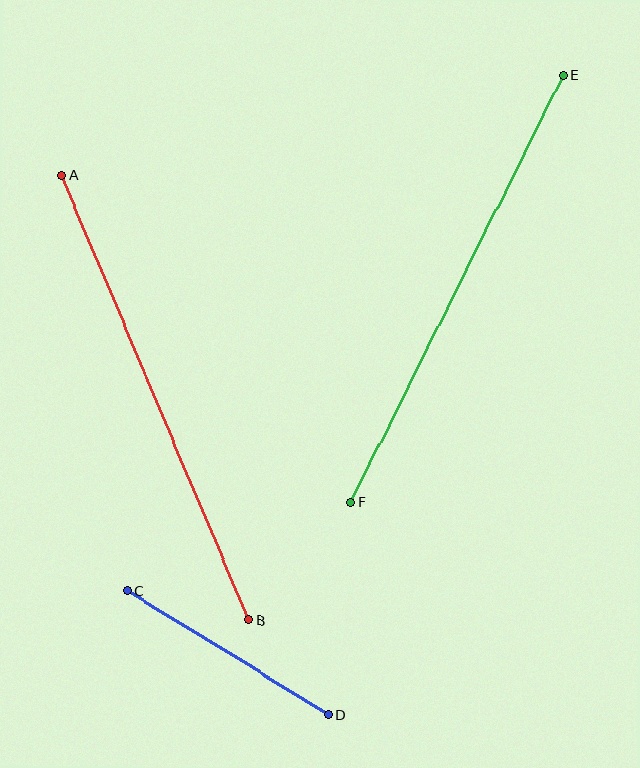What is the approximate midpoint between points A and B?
The midpoint is at approximately (155, 398) pixels.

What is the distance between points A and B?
The distance is approximately 483 pixels.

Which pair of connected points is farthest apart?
Points A and B are farthest apart.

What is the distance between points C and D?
The distance is approximately 236 pixels.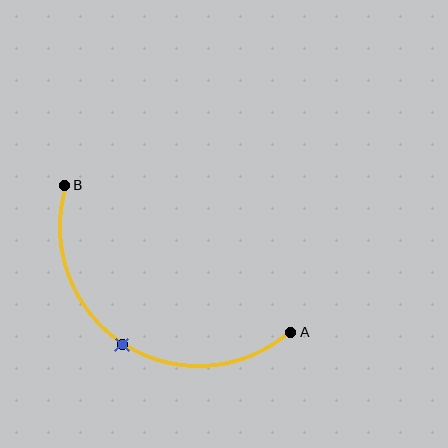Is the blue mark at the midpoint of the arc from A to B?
Yes. The blue mark lies on the arc at equal arc-length from both A and B — it is the arc midpoint.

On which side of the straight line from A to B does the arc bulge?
The arc bulges below the straight line connecting A and B.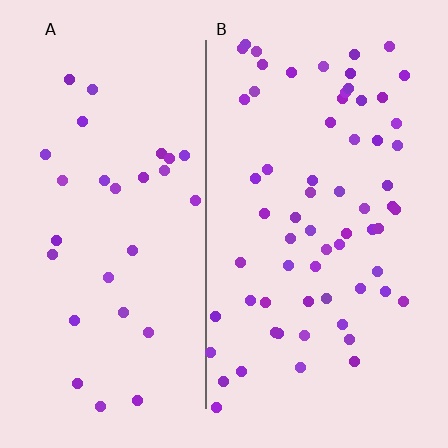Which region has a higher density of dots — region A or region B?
B (the right).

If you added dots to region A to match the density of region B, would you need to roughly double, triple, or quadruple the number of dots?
Approximately double.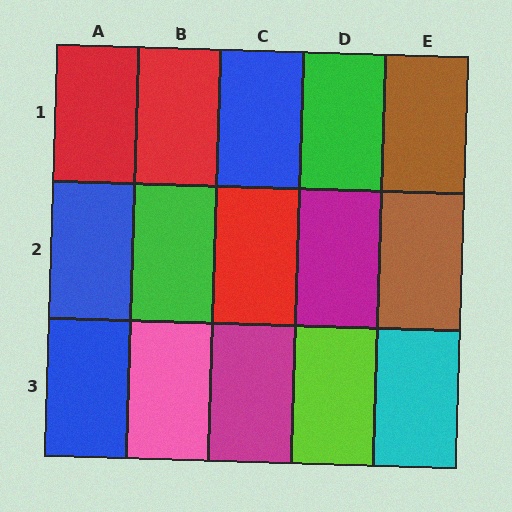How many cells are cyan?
1 cell is cyan.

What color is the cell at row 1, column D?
Green.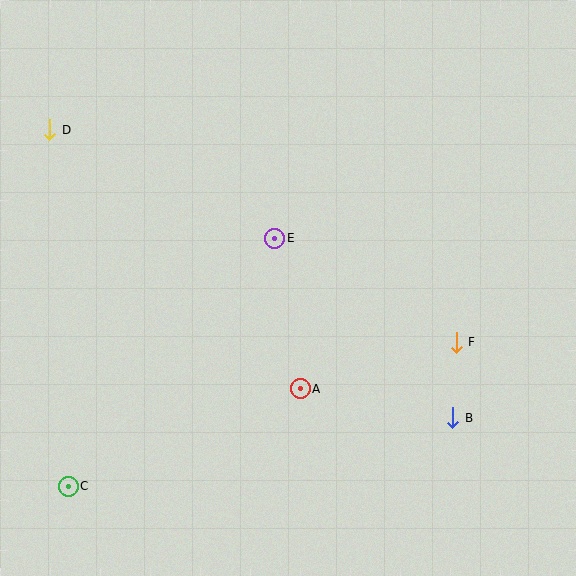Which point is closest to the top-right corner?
Point F is closest to the top-right corner.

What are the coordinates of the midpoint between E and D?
The midpoint between E and D is at (162, 184).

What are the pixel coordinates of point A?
Point A is at (300, 389).